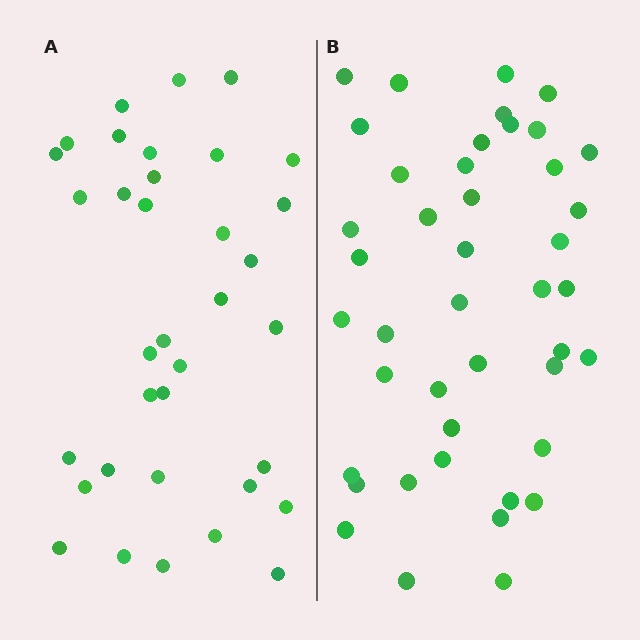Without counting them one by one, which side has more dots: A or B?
Region B (the right region) has more dots.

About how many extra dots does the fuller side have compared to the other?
Region B has roughly 8 or so more dots than region A.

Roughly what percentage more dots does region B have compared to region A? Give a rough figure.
About 25% more.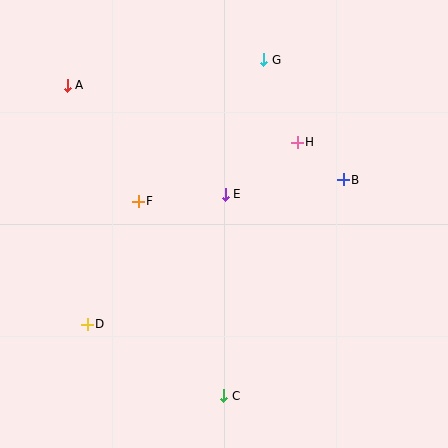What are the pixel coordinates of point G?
Point G is at (264, 60).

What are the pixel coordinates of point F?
Point F is at (138, 201).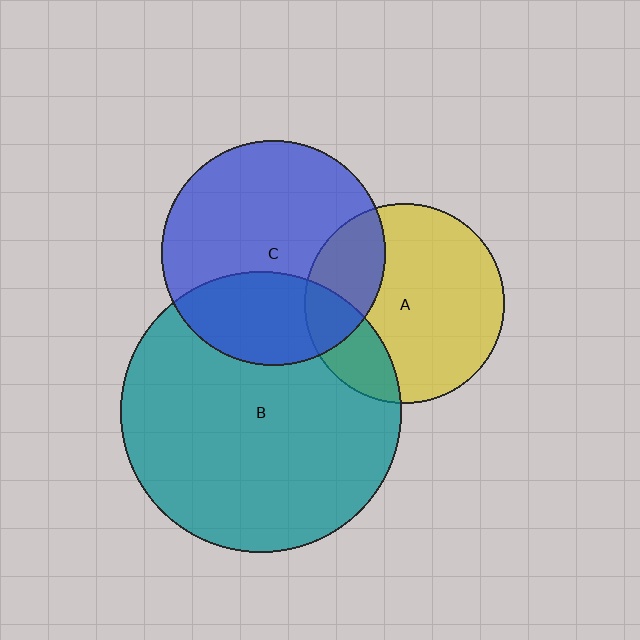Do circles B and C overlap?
Yes.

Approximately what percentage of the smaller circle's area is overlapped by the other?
Approximately 30%.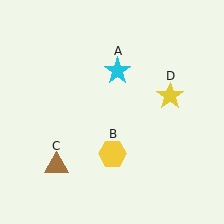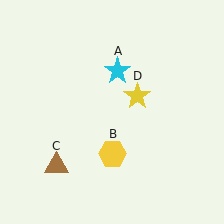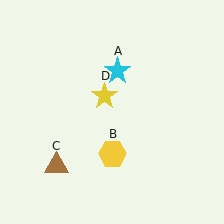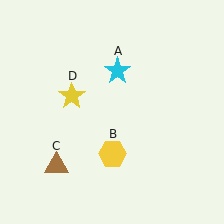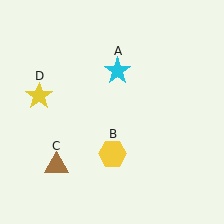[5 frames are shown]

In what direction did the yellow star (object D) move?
The yellow star (object D) moved left.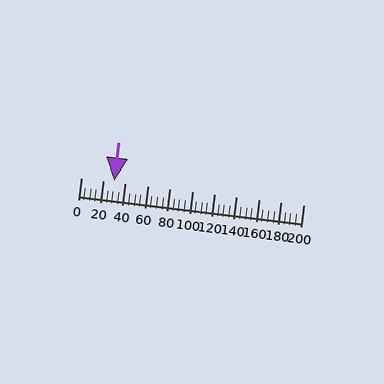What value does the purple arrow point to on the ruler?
The purple arrow points to approximately 30.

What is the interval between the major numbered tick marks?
The major tick marks are spaced 20 units apart.